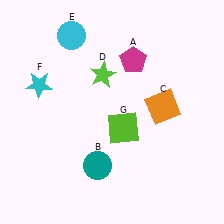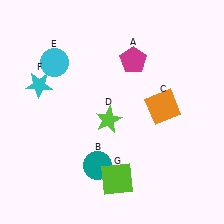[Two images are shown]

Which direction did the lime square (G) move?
The lime square (G) moved down.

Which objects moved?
The objects that moved are: the lime star (D), the cyan circle (E), the lime square (G).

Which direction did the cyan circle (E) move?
The cyan circle (E) moved down.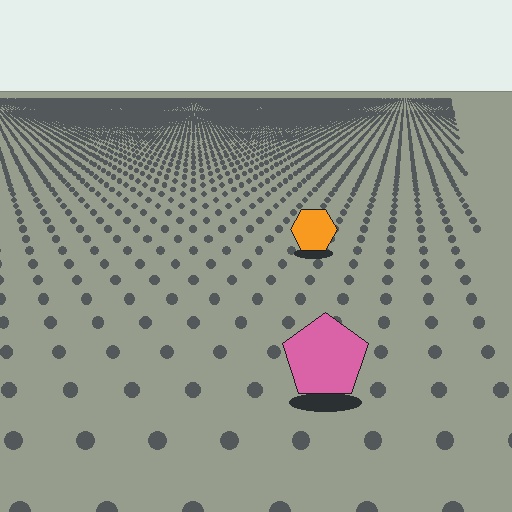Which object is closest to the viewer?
The pink pentagon is closest. The texture marks near it are larger and more spread out.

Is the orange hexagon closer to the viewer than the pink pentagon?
No. The pink pentagon is closer — you can tell from the texture gradient: the ground texture is coarser near it.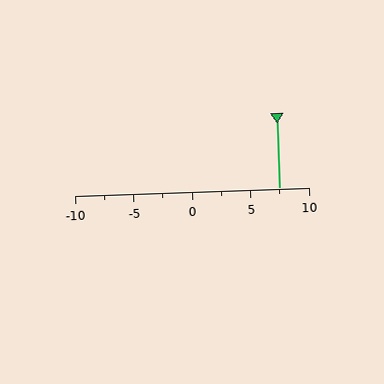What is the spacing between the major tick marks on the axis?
The major ticks are spaced 5 apart.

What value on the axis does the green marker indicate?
The marker indicates approximately 7.5.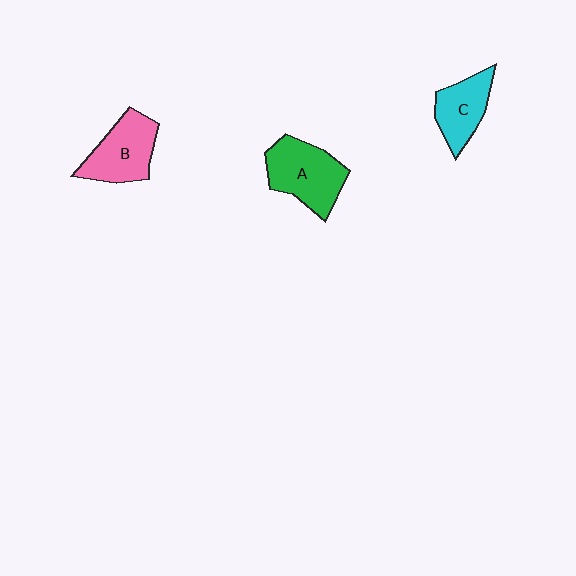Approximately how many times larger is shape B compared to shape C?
Approximately 1.2 times.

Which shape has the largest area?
Shape A (green).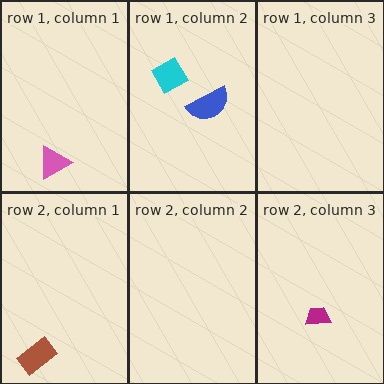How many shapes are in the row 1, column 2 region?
2.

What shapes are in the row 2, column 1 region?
The brown rectangle.